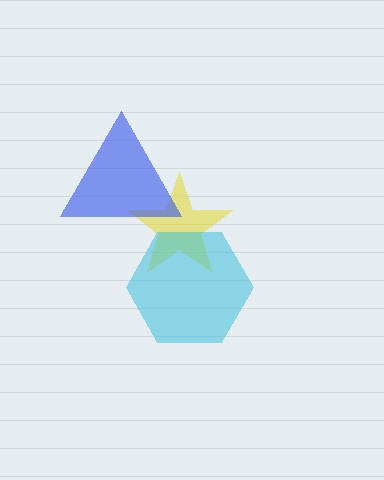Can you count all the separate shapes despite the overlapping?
Yes, there are 3 separate shapes.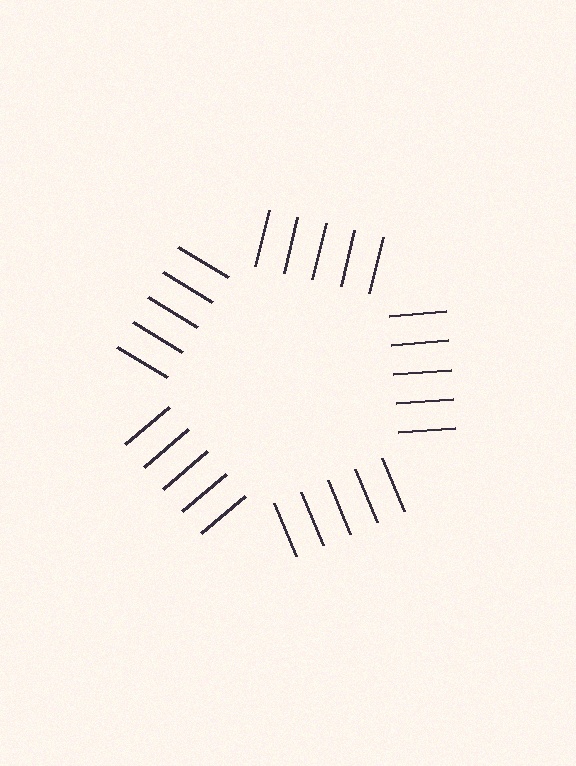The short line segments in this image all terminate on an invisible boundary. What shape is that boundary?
An illusory pentagon — the line segments terminate on its edges but no continuous stroke is drawn.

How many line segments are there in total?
25 — 5 along each of the 5 edges.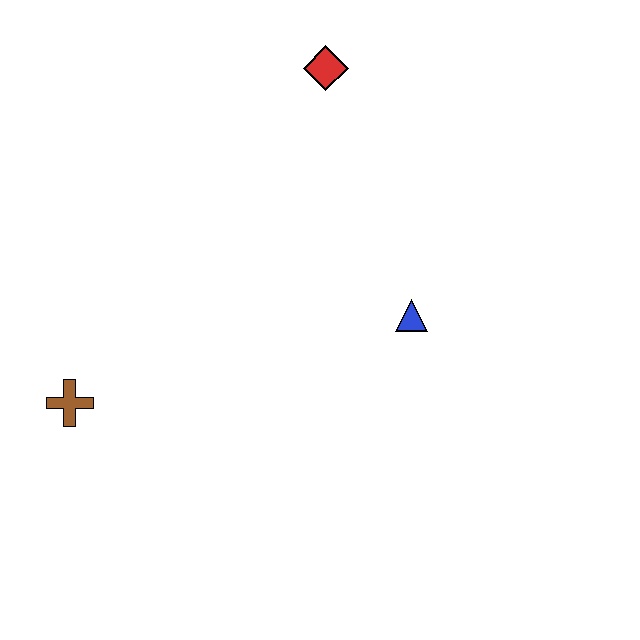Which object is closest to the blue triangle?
The red diamond is closest to the blue triangle.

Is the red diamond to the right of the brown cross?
Yes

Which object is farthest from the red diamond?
The brown cross is farthest from the red diamond.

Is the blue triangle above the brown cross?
Yes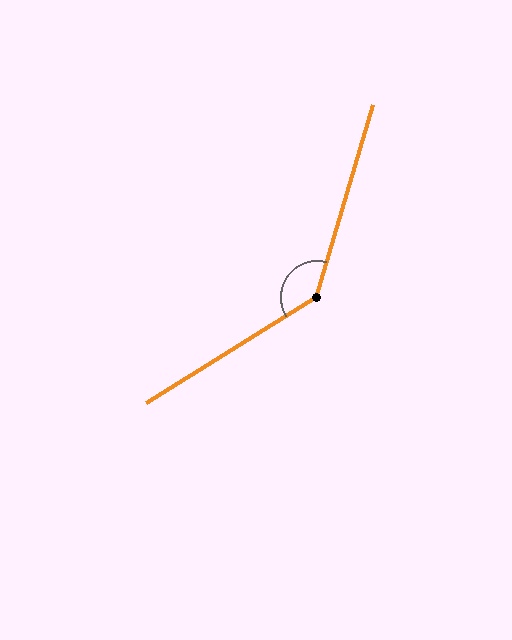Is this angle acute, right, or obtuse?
It is obtuse.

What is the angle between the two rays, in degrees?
Approximately 138 degrees.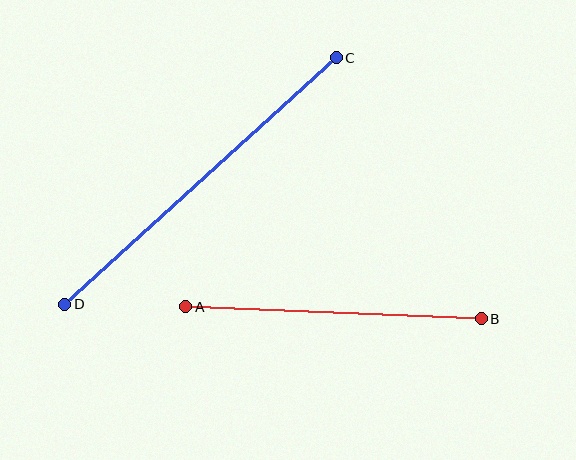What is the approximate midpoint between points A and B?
The midpoint is at approximately (334, 313) pixels.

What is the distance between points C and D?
The distance is approximately 366 pixels.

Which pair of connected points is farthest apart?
Points C and D are farthest apart.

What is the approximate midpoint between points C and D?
The midpoint is at approximately (201, 181) pixels.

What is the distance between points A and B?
The distance is approximately 296 pixels.